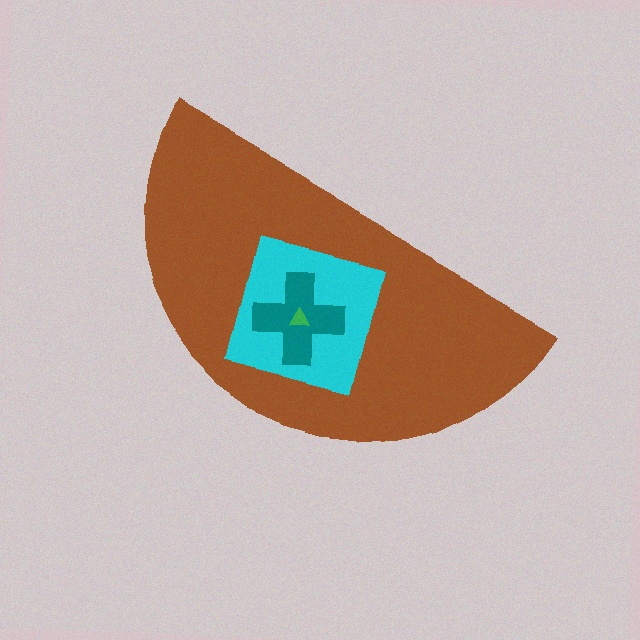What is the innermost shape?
The green triangle.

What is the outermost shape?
The brown semicircle.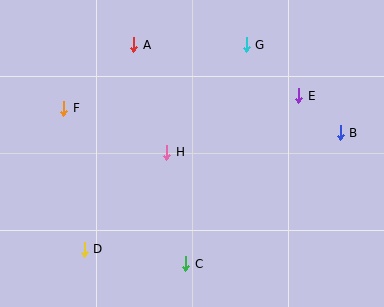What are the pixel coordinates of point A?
Point A is at (134, 45).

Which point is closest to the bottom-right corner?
Point B is closest to the bottom-right corner.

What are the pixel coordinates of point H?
Point H is at (167, 152).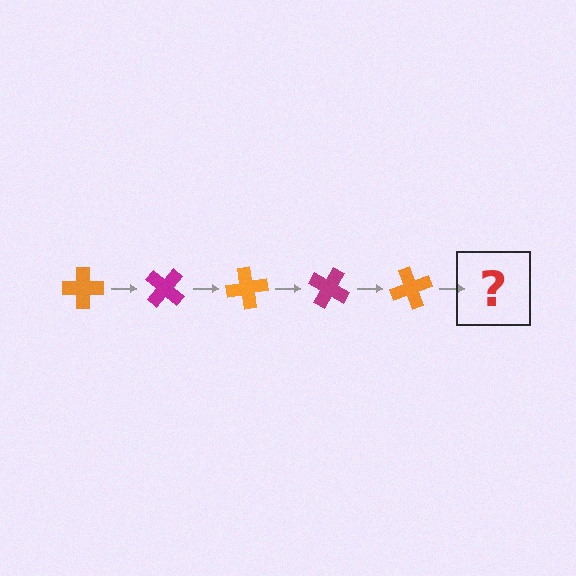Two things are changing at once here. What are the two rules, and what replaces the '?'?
The two rules are that it rotates 40 degrees each step and the color cycles through orange and magenta. The '?' should be a magenta cross, rotated 200 degrees from the start.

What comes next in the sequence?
The next element should be a magenta cross, rotated 200 degrees from the start.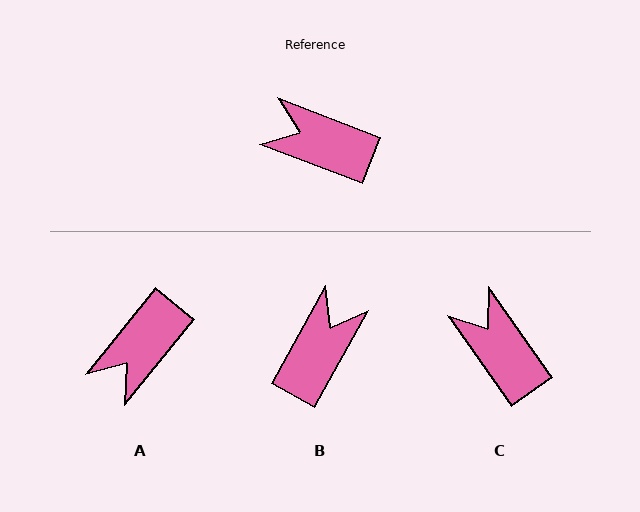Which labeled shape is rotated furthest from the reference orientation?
B, about 98 degrees away.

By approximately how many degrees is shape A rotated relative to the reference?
Approximately 72 degrees counter-clockwise.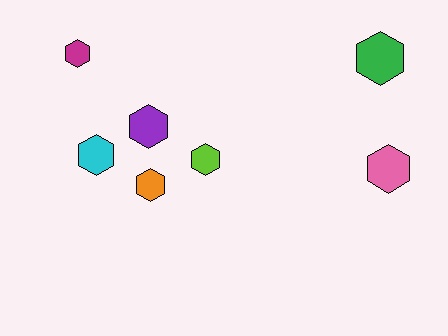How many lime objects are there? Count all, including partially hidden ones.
There is 1 lime object.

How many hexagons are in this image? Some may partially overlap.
There are 7 hexagons.